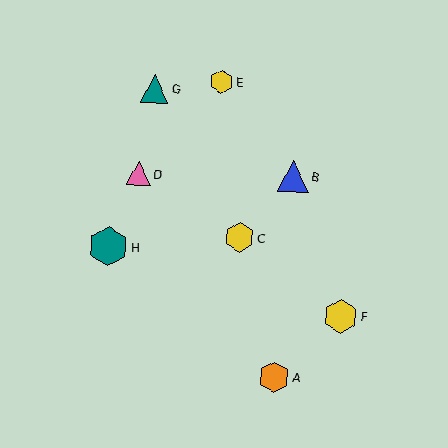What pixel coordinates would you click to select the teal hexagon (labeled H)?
Click at (108, 246) to select the teal hexagon H.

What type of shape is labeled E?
Shape E is a yellow hexagon.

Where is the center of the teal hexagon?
The center of the teal hexagon is at (108, 246).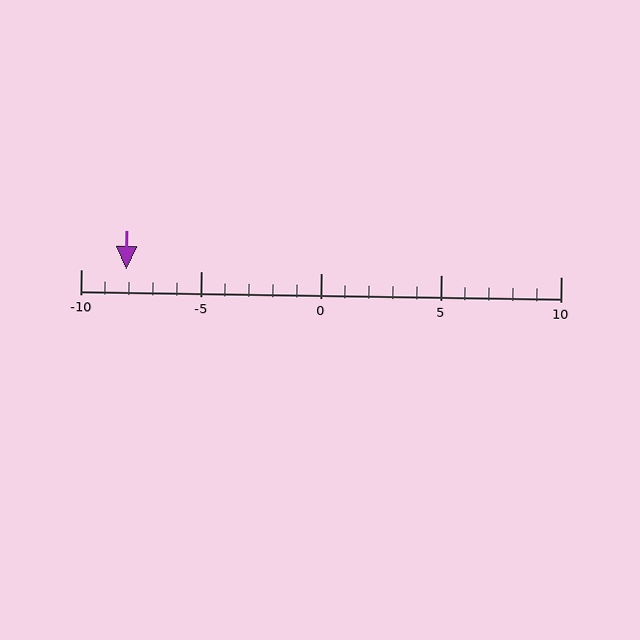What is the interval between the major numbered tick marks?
The major tick marks are spaced 5 units apart.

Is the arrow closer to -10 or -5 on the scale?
The arrow is closer to -10.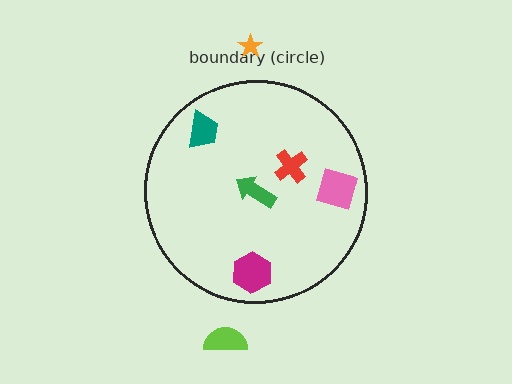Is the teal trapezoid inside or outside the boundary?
Inside.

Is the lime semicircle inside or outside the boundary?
Outside.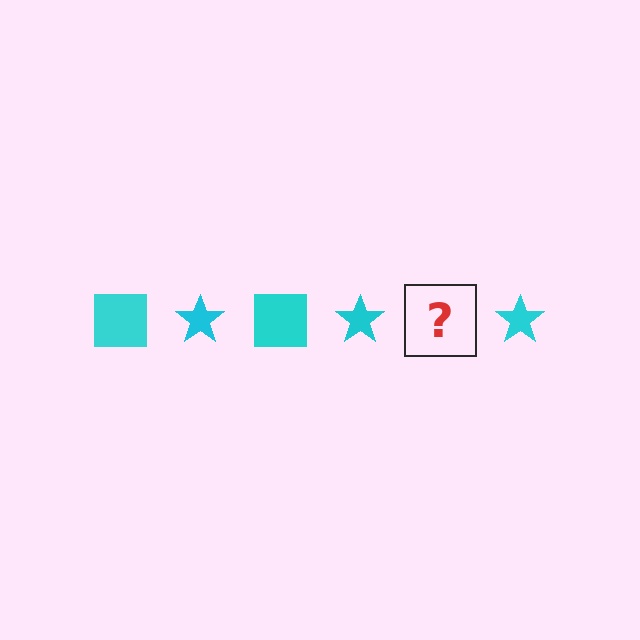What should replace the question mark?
The question mark should be replaced with a cyan square.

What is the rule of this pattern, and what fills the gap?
The rule is that the pattern cycles through square, star shapes in cyan. The gap should be filled with a cyan square.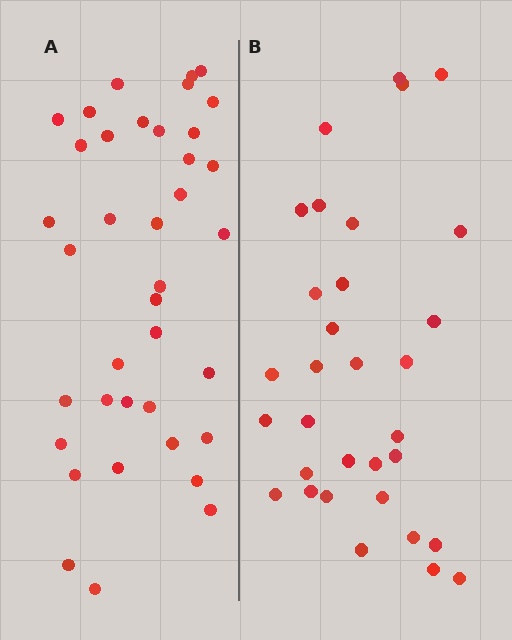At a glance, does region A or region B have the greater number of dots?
Region A (the left region) has more dots.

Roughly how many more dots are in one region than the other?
Region A has about 6 more dots than region B.